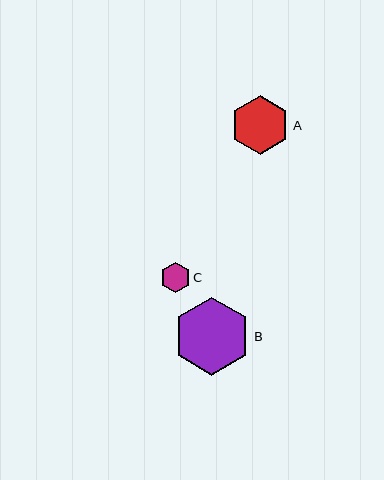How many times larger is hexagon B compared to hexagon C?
Hexagon B is approximately 2.6 times the size of hexagon C.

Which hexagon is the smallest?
Hexagon C is the smallest with a size of approximately 30 pixels.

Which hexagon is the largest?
Hexagon B is the largest with a size of approximately 78 pixels.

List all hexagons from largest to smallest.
From largest to smallest: B, A, C.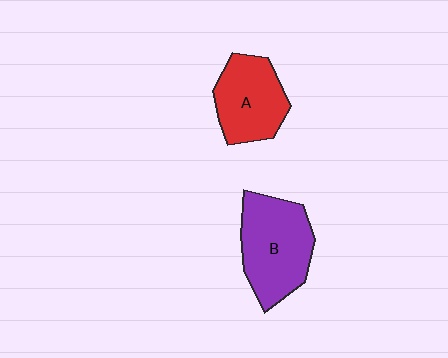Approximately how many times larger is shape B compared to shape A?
Approximately 1.3 times.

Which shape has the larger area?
Shape B (purple).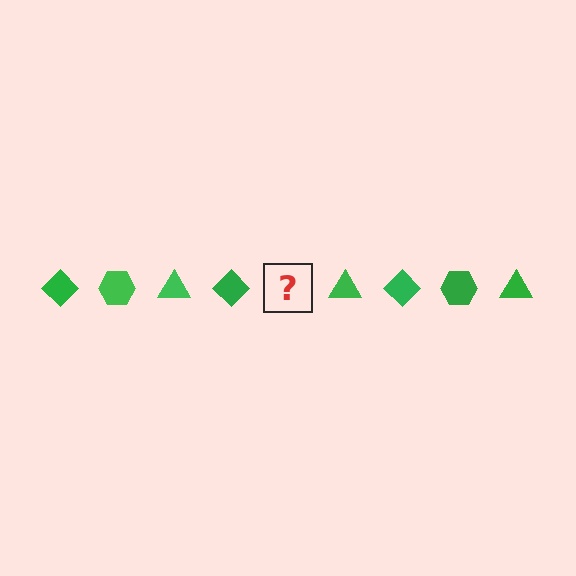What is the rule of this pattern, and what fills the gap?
The rule is that the pattern cycles through diamond, hexagon, triangle shapes in green. The gap should be filled with a green hexagon.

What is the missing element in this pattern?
The missing element is a green hexagon.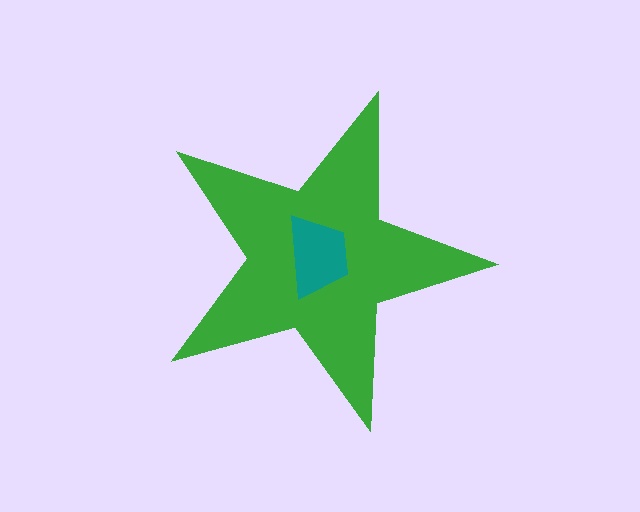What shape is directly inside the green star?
The teal trapezoid.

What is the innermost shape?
The teal trapezoid.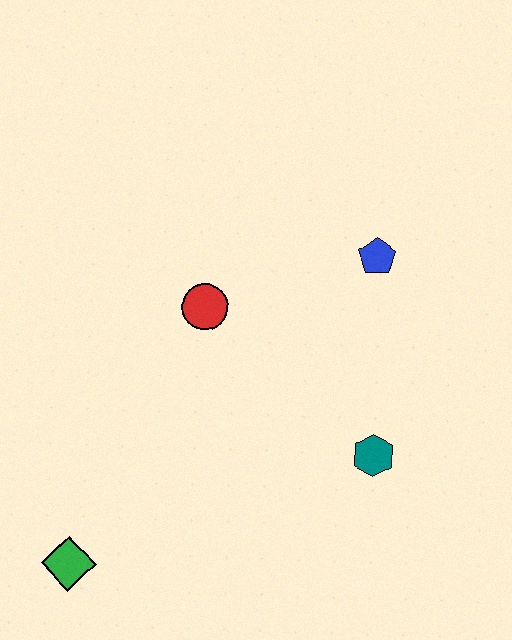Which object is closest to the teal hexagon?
The blue pentagon is closest to the teal hexagon.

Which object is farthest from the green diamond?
The blue pentagon is farthest from the green diamond.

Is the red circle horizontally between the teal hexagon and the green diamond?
Yes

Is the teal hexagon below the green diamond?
No